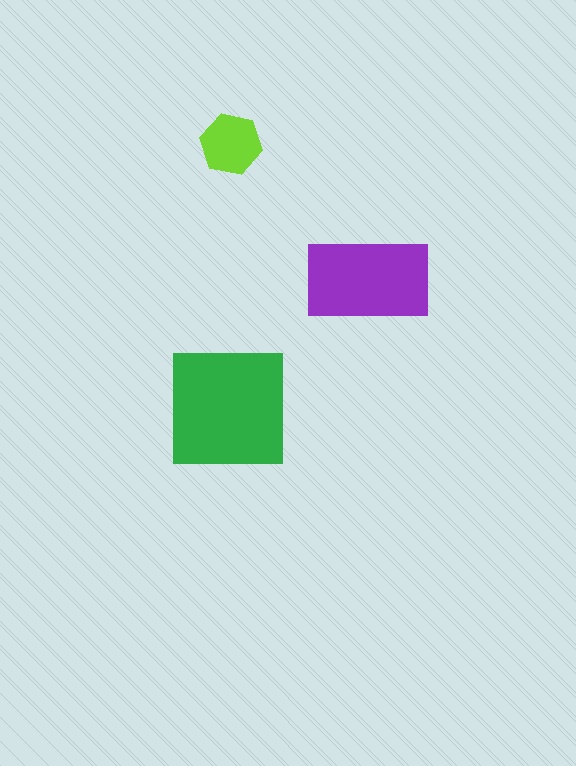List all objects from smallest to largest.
The lime hexagon, the purple rectangle, the green square.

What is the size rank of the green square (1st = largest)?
1st.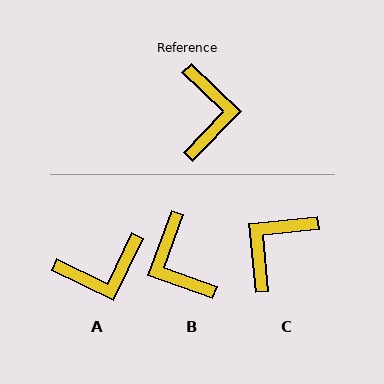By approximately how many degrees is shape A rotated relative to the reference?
Approximately 72 degrees clockwise.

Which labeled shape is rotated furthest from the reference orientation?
B, about 156 degrees away.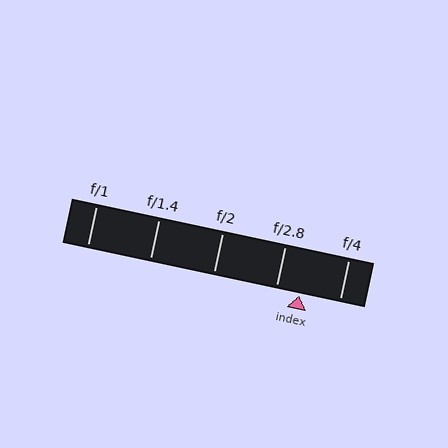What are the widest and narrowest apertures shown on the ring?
The widest aperture shown is f/1 and the narrowest is f/4.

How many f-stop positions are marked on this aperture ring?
There are 5 f-stop positions marked.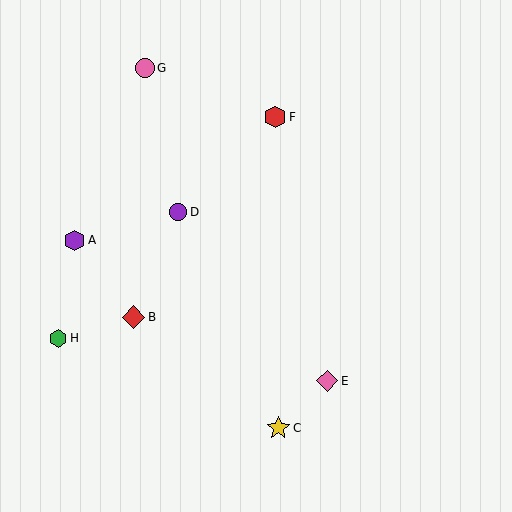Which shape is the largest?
The yellow star (labeled C) is the largest.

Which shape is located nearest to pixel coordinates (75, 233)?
The purple hexagon (labeled A) at (75, 240) is nearest to that location.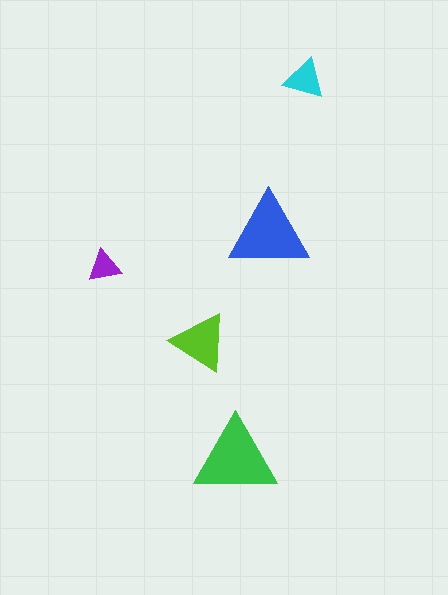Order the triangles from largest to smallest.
the green one, the blue one, the lime one, the cyan one, the purple one.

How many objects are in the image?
There are 5 objects in the image.